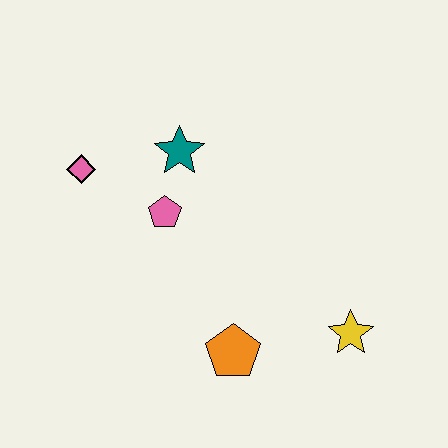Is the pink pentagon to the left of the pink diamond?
No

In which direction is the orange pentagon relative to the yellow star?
The orange pentagon is to the left of the yellow star.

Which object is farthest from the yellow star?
The pink diamond is farthest from the yellow star.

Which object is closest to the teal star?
The pink pentagon is closest to the teal star.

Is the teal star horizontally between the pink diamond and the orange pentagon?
Yes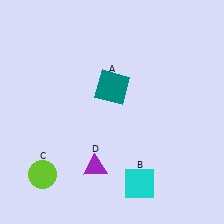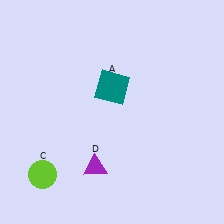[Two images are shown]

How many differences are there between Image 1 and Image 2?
There is 1 difference between the two images.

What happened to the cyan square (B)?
The cyan square (B) was removed in Image 2. It was in the bottom-right area of Image 1.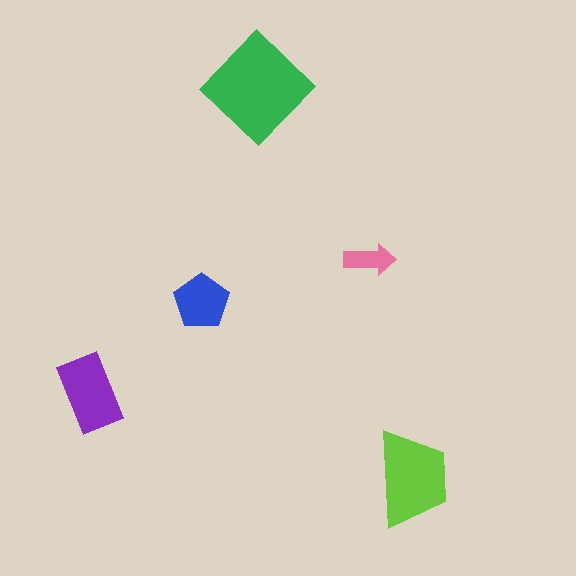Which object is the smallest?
The pink arrow.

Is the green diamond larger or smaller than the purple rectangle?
Larger.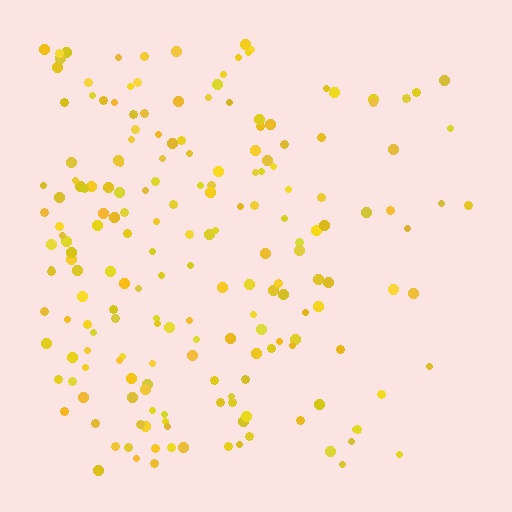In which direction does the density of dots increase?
From right to left, with the left side densest.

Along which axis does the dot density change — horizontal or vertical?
Horizontal.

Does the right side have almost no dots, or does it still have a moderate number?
Still a moderate number, just noticeably fewer than the left.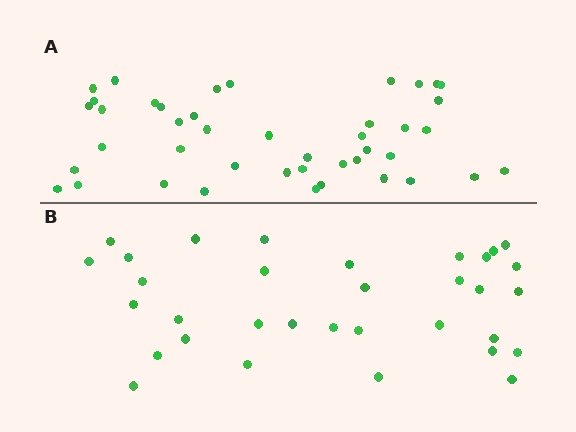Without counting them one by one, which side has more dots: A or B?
Region A (the top region) has more dots.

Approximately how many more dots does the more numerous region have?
Region A has roughly 10 or so more dots than region B.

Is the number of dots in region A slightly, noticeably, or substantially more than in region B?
Region A has noticeably more, but not dramatically so. The ratio is roughly 1.3 to 1.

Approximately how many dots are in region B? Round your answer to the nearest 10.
About 30 dots. (The exact count is 33, which rounds to 30.)